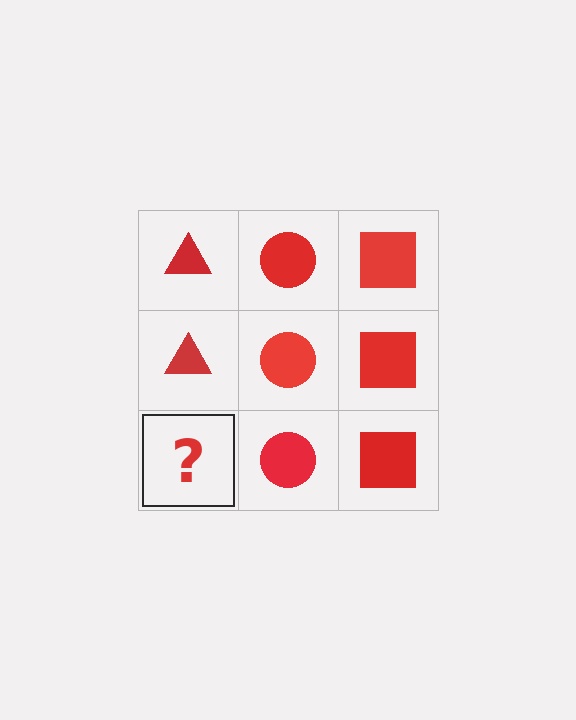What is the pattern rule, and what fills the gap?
The rule is that each column has a consistent shape. The gap should be filled with a red triangle.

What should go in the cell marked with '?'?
The missing cell should contain a red triangle.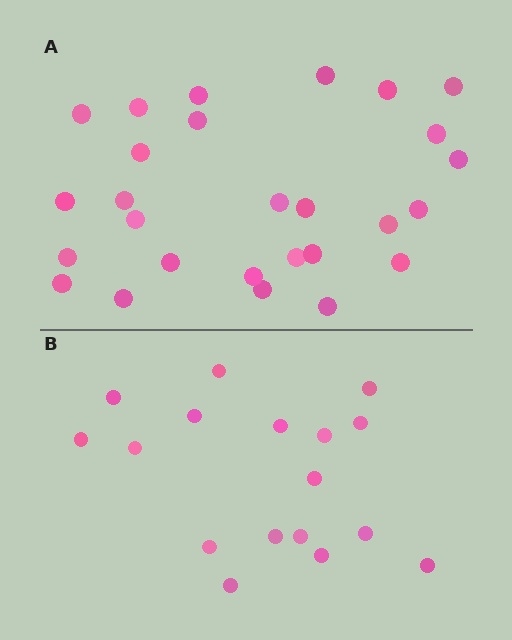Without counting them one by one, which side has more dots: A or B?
Region A (the top region) has more dots.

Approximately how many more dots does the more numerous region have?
Region A has roughly 10 or so more dots than region B.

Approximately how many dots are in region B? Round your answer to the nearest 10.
About 20 dots. (The exact count is 17, which rounds to 20.)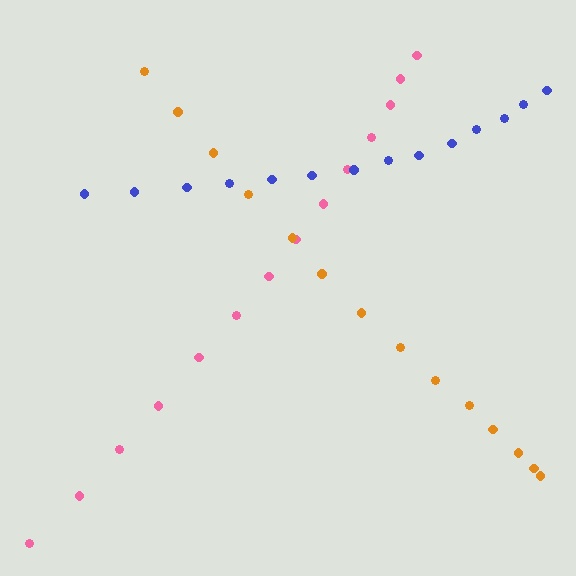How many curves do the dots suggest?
There are 3 distinct paths.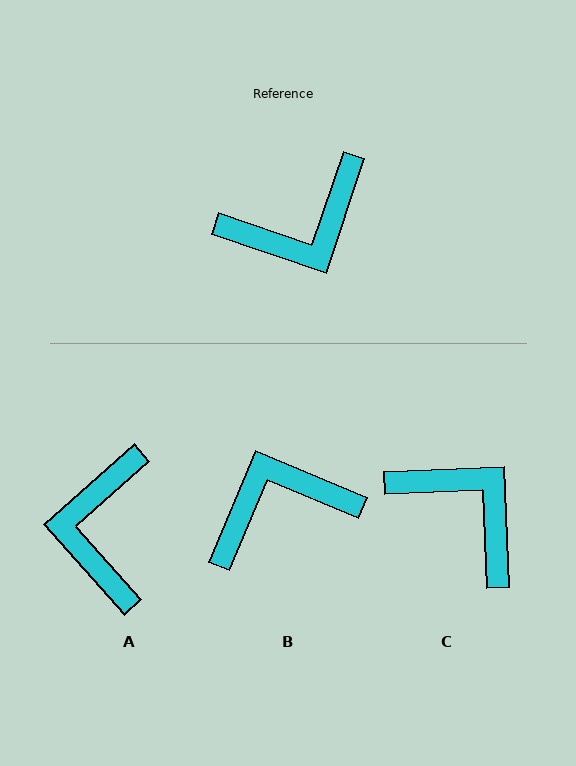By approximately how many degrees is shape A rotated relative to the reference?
Approximately 120 degrees clockwise.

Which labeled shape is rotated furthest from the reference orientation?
B, about 176 degrees away.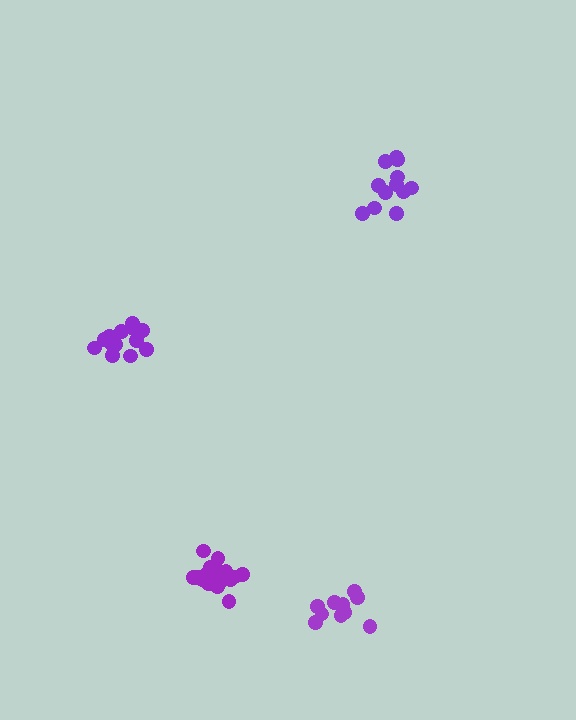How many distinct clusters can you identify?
There are 4 distinct clusters.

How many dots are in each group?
Group 1: 13 dots, Group 2: 12 dots, Group 3: 11 dots, Group 4: 17 dots (53 total).